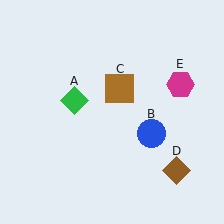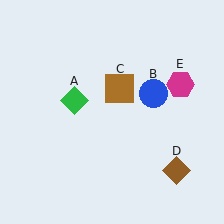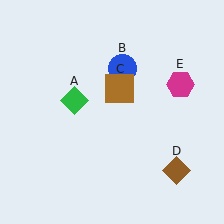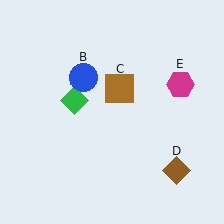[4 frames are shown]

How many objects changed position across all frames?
1 object changed position: blue circle (object B).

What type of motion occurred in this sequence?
The blue circle (object B) rotated counterclockwise around the center of the scene.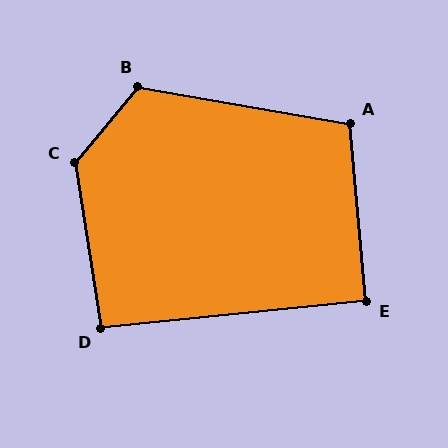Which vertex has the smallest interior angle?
E, at approximately 91 degrees.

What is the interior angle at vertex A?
Approximately 105 degrees (obtuse).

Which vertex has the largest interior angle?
C, at approximately 131 degrees.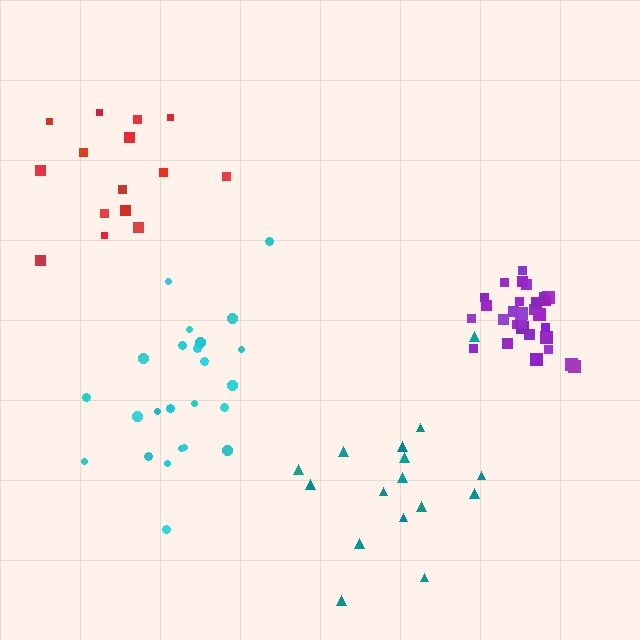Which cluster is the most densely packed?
Purple.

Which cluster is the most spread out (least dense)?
Teal.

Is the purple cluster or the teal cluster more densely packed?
Purple.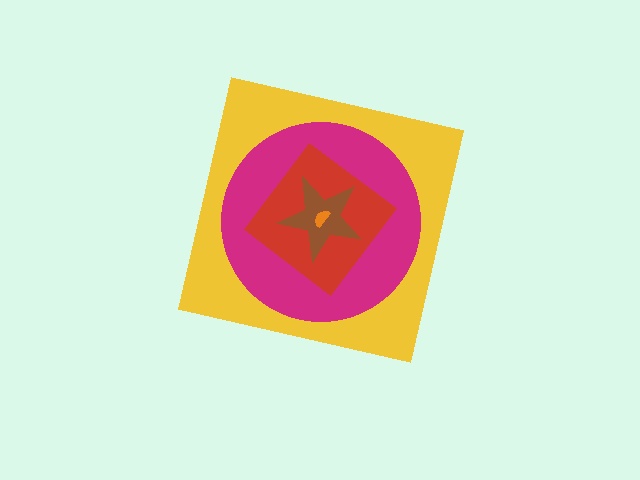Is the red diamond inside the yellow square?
Yes.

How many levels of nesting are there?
5.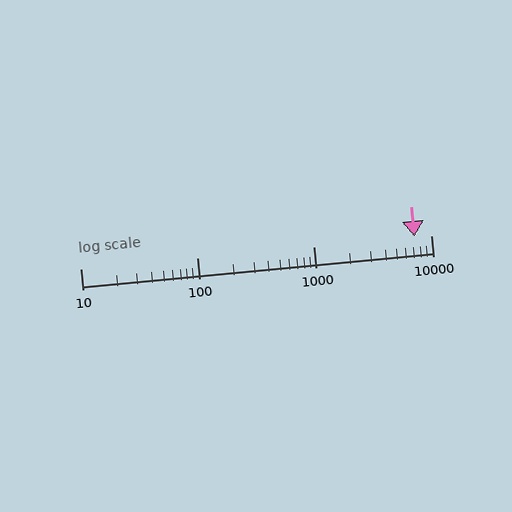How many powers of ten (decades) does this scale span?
The scale spans 3 decades, from 10 to 10000.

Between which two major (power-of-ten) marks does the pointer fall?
The pointer is between 1000 and 10000.